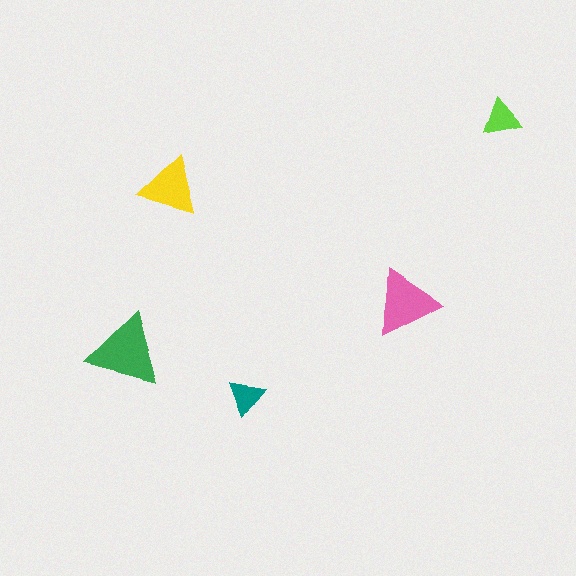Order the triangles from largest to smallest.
the green one, the pink one, the yellow one, the lime one, the teal one.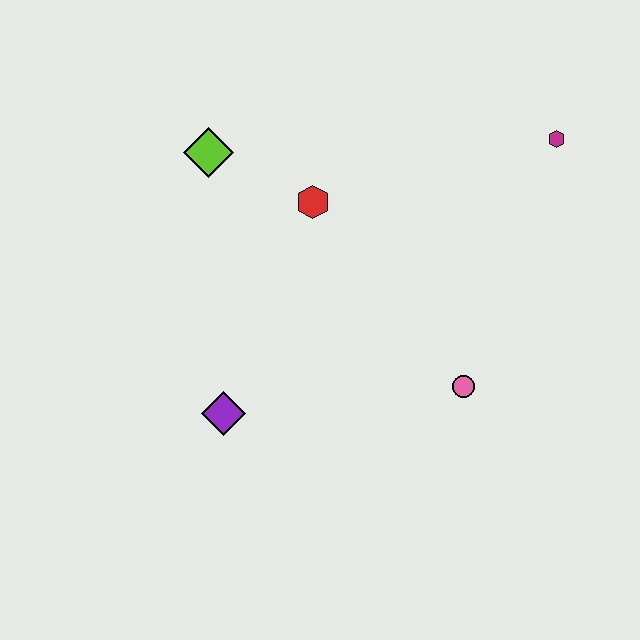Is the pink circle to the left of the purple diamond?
No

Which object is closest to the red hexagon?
The lime diamond is closest to the red hexagon.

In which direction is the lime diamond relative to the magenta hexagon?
The lime diamond is to the left of the magenta hexagon.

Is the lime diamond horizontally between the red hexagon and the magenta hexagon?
No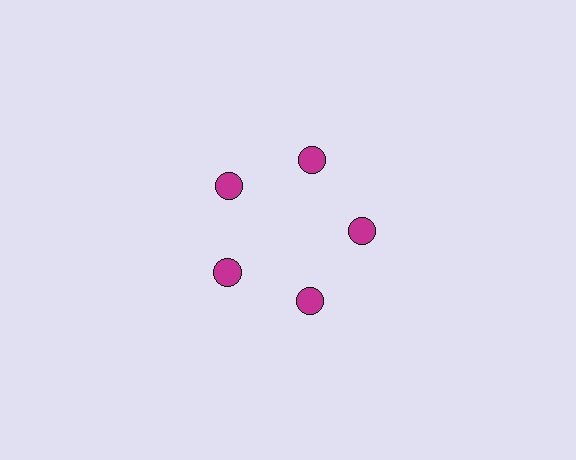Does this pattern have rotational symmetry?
Yes, this pattern has 5-fold rotational symmetry. It looks the same after rotating 72 degrees around the center.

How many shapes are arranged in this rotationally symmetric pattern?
There are 5 shapes, arranged in 5 groups of 1.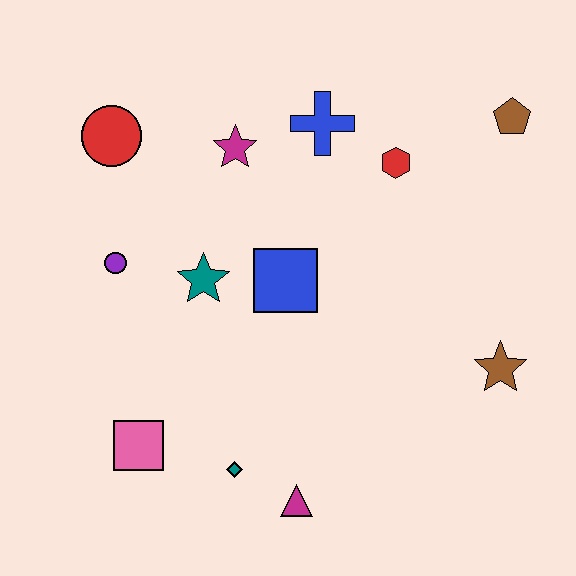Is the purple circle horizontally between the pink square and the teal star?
No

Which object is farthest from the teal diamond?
The brown pentagon is farthest from the teal diamond.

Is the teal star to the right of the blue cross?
No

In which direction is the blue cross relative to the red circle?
The blue cross is to the right of the red circle.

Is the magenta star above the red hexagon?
Yes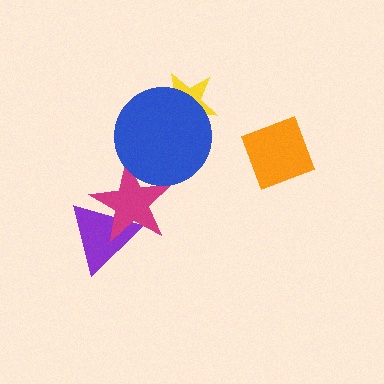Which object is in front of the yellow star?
The blue circle is in front of the yellow star.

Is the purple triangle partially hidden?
Yes, it is partially covered by another shape.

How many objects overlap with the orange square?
0 objects overlap with the orange square.